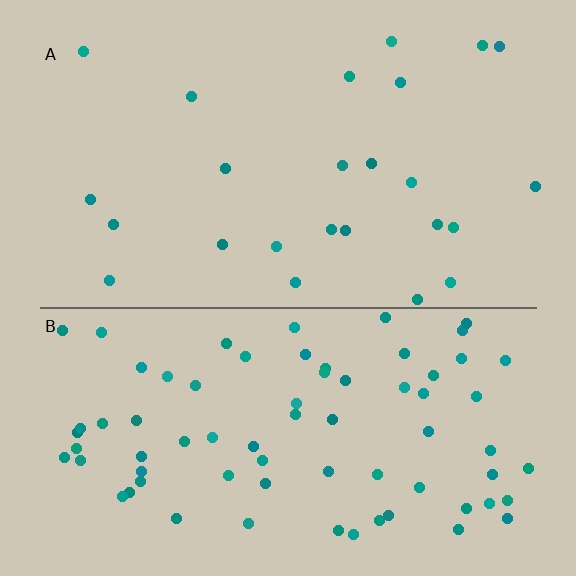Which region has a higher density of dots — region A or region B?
B (the bottom).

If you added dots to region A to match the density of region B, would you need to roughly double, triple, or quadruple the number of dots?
Approximately triple.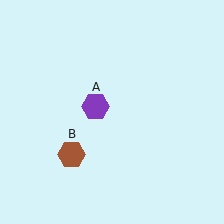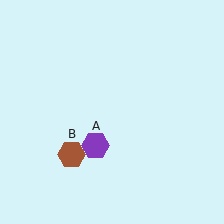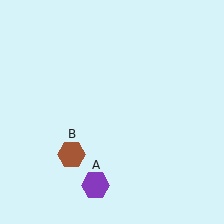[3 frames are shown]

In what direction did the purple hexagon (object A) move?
The purple hexagon (object A) moved down.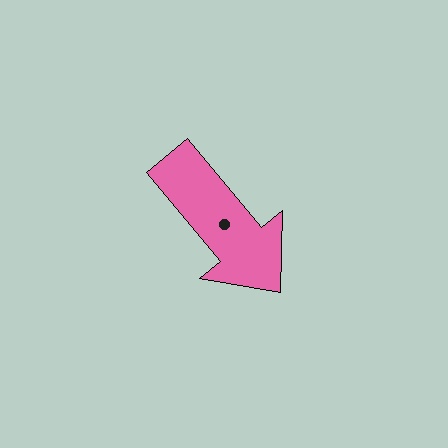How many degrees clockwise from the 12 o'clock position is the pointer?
Approximately 140 degrees.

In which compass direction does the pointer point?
Southeast.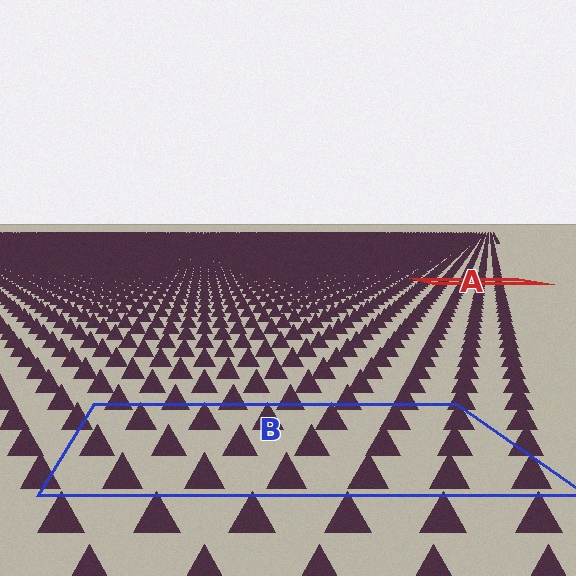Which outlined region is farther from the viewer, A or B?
Region A is farther from the viewer — the texture elements inside it appear smaller and more densely packed.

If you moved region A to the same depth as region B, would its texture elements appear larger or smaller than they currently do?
They would appear larger. At a closer depth, the same texture elements are projected at a bigger on-screen size.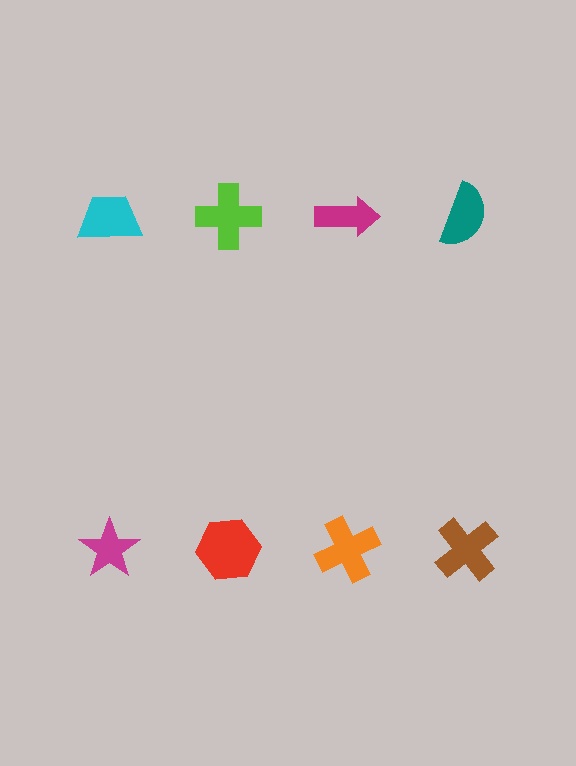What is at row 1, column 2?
A lime cross.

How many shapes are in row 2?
4 shapes.